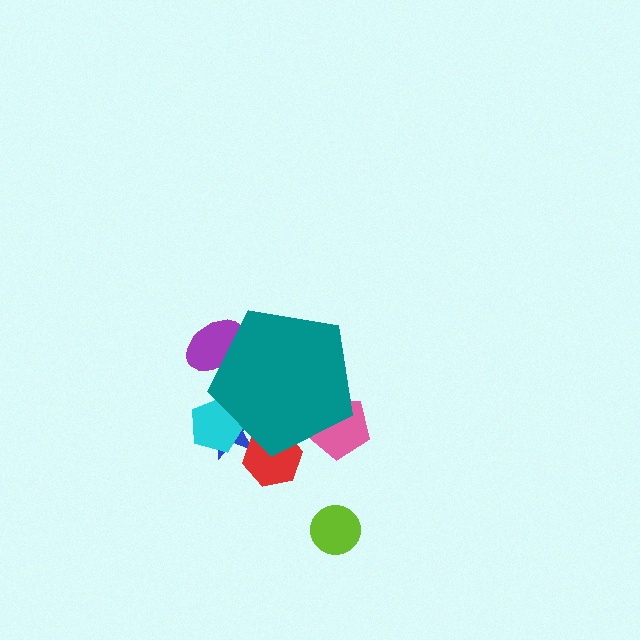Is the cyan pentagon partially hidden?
Yes, the cyan pentagon is partially hidden behind the teal pentagon.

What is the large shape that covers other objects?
A teal pentagon.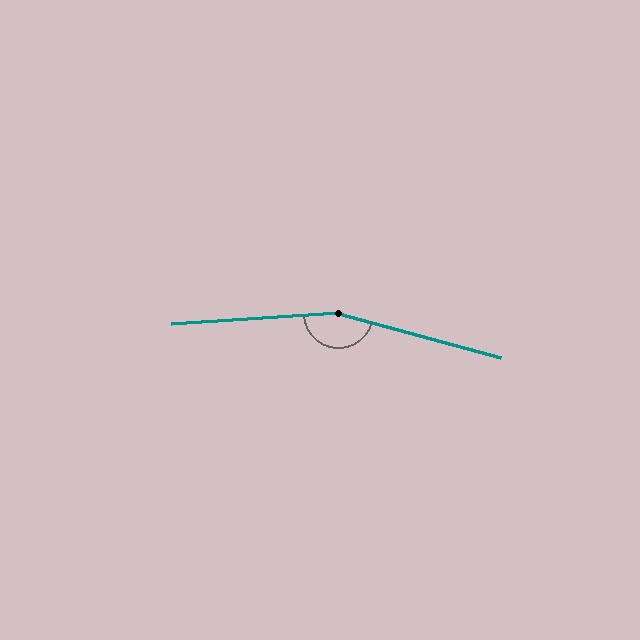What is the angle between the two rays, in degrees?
Approximately 161 degrees.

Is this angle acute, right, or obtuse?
It is obtuse.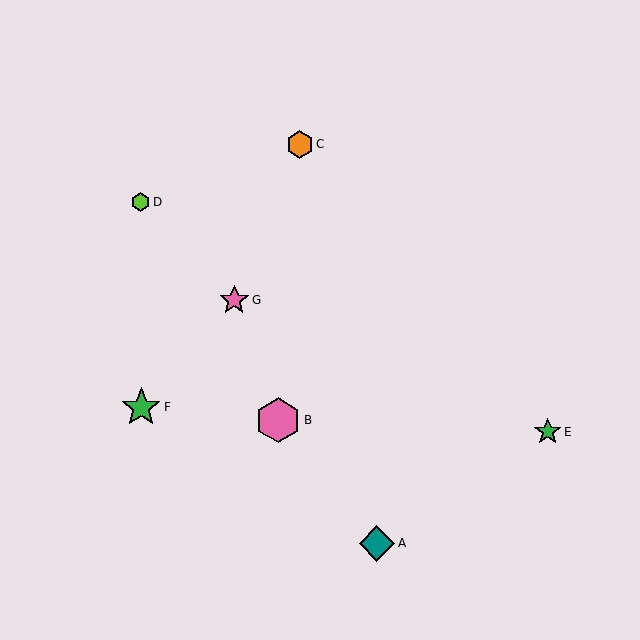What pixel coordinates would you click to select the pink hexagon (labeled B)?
Click at (278, 420) to select the pink hexagon B.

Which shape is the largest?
The pink hexagon (labeled B) is the largest.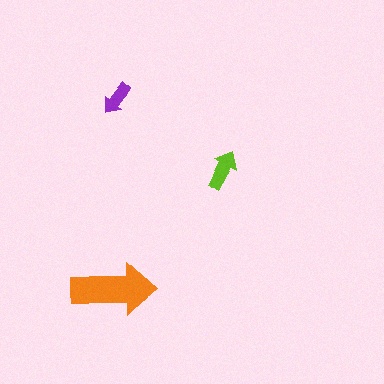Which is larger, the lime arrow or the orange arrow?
The orange one.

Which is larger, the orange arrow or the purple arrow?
The orange one.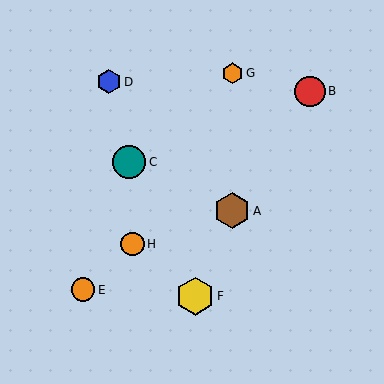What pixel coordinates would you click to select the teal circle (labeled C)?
Click at (129, 162) to select the teal circle C.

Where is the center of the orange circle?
The center of the orange circle is at (83, 290).